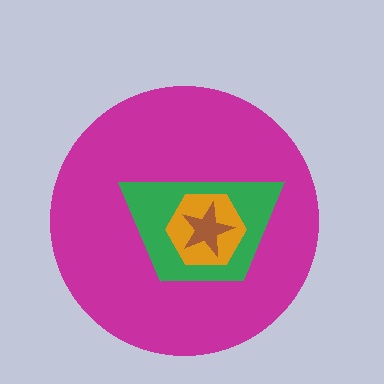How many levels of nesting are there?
4.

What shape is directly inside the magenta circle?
The green trapezoid.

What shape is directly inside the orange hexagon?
The brown star.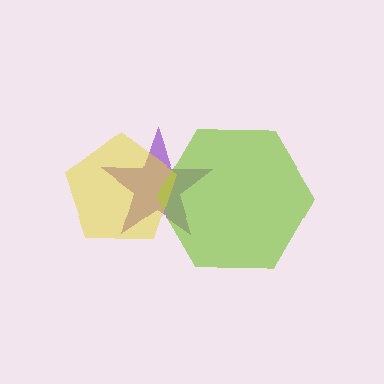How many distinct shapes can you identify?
There are 3 distinct shapes: a purple star, a lime hexagon, a yellow pentagon.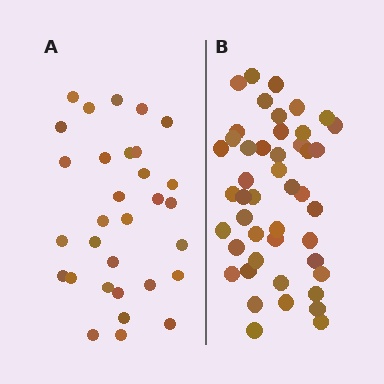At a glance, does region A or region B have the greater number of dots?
Region B (the right region) has more dots.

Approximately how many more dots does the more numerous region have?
Region B has approximately 15 more dots than region A.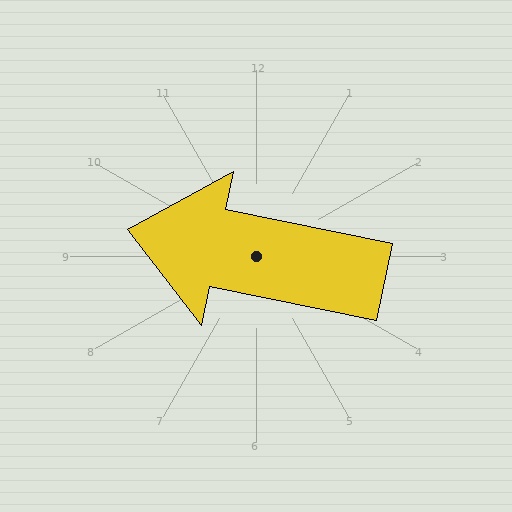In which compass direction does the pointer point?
West.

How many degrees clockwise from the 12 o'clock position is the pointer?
Approximately 281 degrees.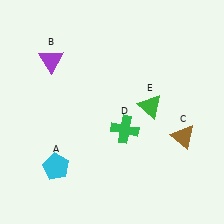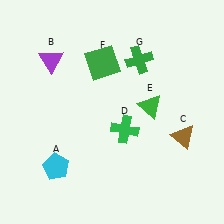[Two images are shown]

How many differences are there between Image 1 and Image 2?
There are 2 differences between the two images.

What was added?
A green square (F), a green cross (G) were added in Image 2.